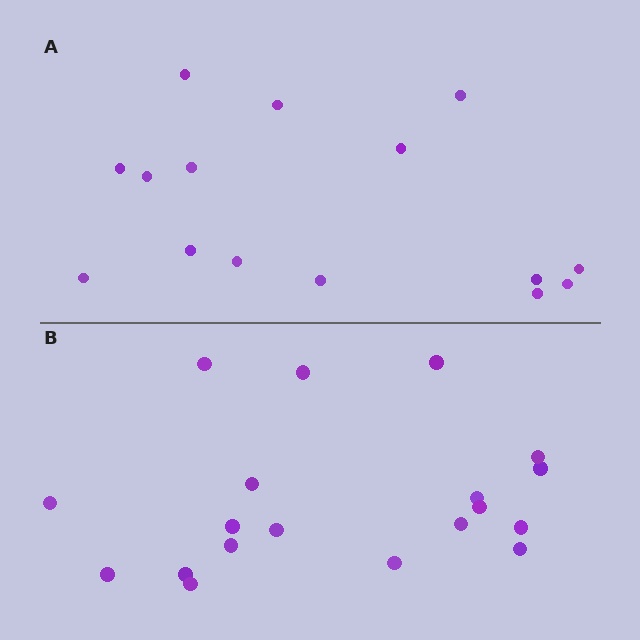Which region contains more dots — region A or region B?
Region B (the bottom region) has more dots.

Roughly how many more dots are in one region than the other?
Region B has about 4 more dots than region A.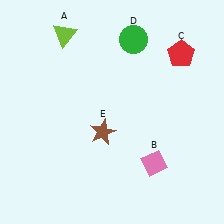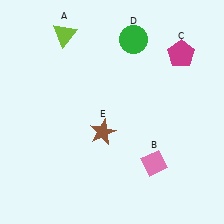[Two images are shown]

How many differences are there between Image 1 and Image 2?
There is 1 difference between the two images.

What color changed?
The pentagon (C) changed from red in Image 1 to magenta in Image 2.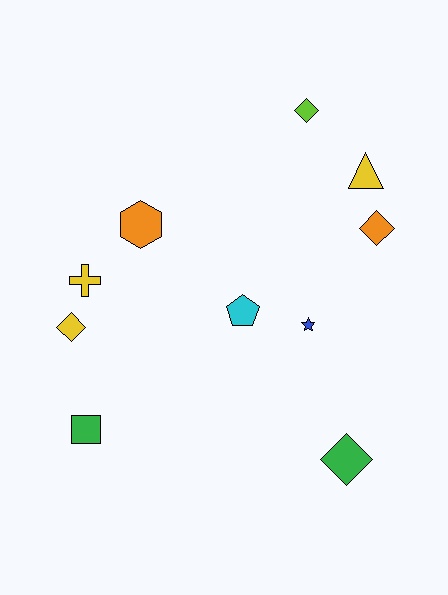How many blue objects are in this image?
There is 1 blue object.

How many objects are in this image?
There are 10 objects.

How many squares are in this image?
There is 1 square.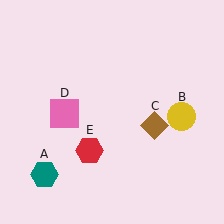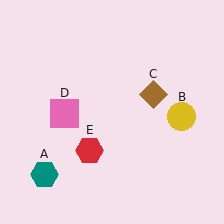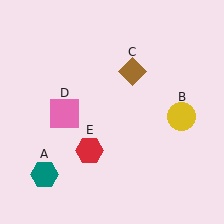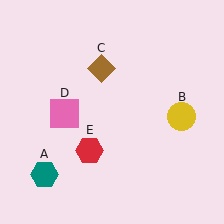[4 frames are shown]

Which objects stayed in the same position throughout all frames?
Teal hexagon (object A) and yellow circle (object B) and pink square (object D) and red hexagon (object E) remained stationary.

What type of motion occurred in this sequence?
The brown diamond (object C) rotated counterclockwise around the center of the scene.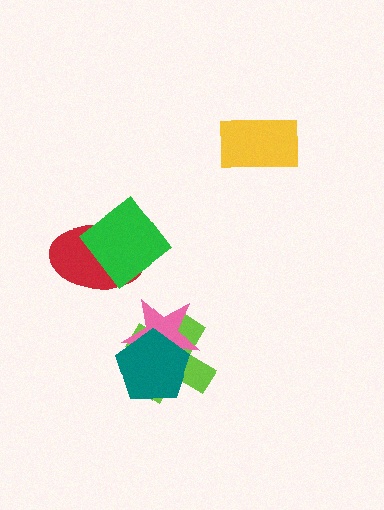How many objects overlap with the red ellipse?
1 object overlaps with the red ellipse.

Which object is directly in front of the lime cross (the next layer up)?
The pink star is directly in front of the lime cross.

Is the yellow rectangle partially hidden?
No, no other shape covers it.